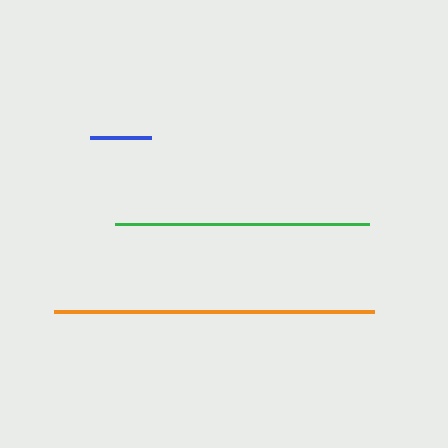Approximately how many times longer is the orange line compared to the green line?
The orange line is approximately 1.3 times the length of the green line.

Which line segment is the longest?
The orange line is the longest at approximately 320 pixels.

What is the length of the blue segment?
The blue segment is approximately 61 pixels long.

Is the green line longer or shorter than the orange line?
The orange line is longer than the green line.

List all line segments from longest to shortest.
From longest to shortest: orange, green, blue.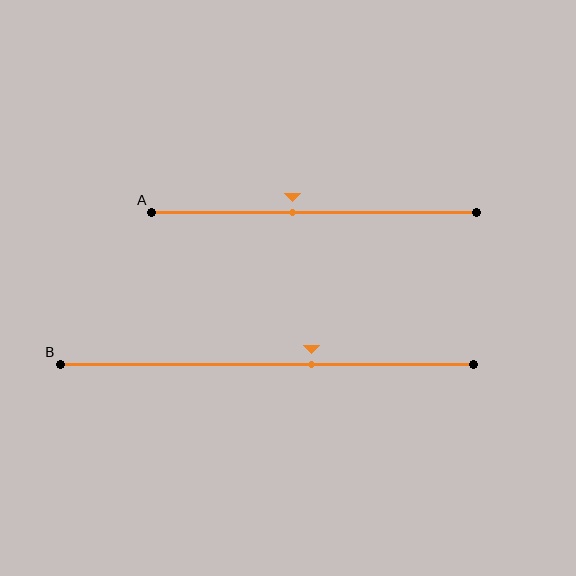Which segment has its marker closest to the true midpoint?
Segment A has its marker closest to the true midpoint.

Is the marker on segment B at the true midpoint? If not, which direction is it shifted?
No, the marker on segment B is shifted to the right by about 11% of the segment length.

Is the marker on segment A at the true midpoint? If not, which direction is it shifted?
No, the marker on segment A is shifted to the left by about 7% of the segment length.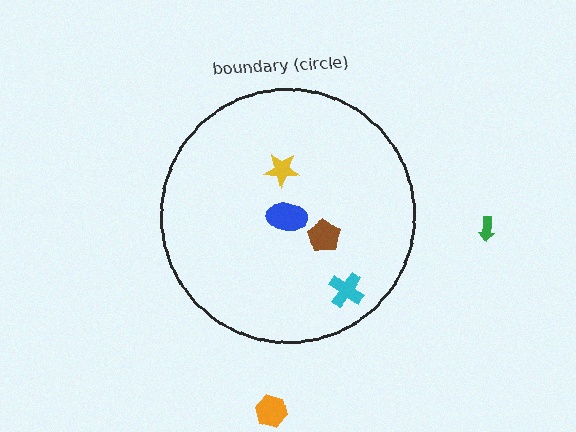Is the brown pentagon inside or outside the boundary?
Inside.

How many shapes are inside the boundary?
4 inside, 2 outside.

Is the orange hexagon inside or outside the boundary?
Outside.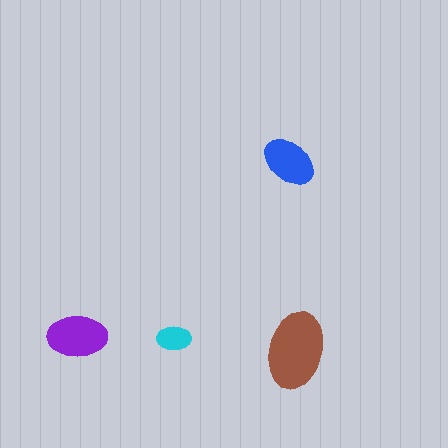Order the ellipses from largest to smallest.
the brown one, the purple one, the blue one, the cyan one.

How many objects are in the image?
There are 4 objects in the image.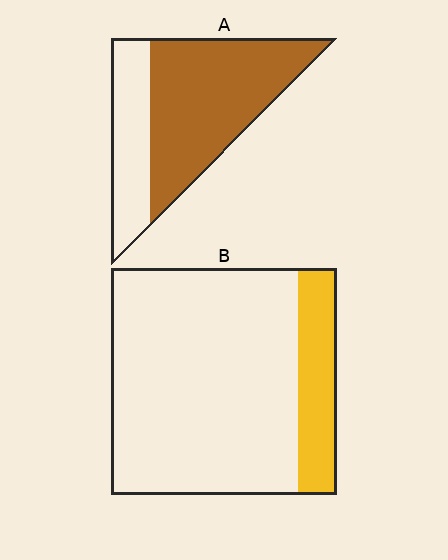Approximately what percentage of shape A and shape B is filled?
A is approximately 70% and B is approximately 15%.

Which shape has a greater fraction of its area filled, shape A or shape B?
Shape A.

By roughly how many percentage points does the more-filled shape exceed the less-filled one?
By roughly 50 percentage points (A over B).